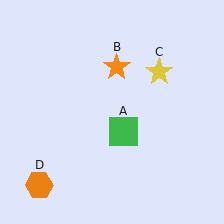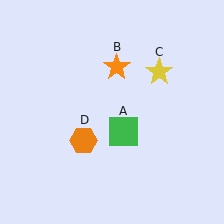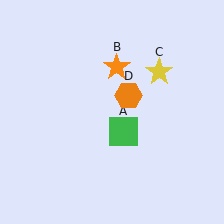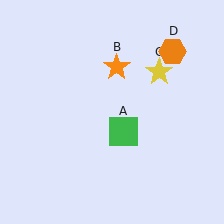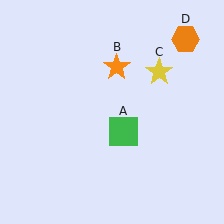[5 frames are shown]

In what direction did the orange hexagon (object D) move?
The orange hexagon (object D) moved up and to the right.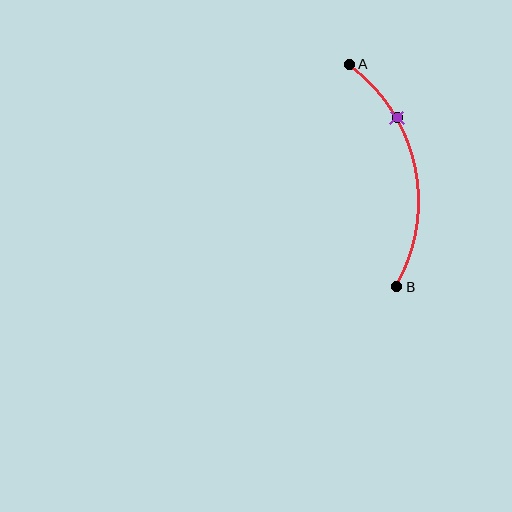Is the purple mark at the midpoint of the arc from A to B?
No. The purple mark lies on the arc but is closer to endpoint A. The arc midpoint would be at the point on the curve equidistant along the arc from both A and B.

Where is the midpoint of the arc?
The arc midpoint is the point on the curve farthest from the straight line joining A and B. It sits to the right of that line.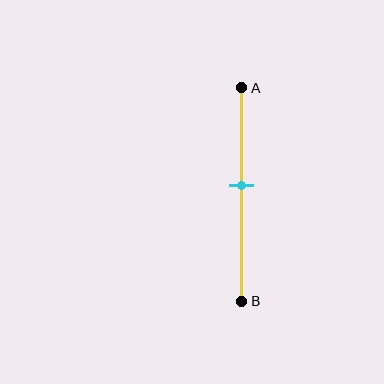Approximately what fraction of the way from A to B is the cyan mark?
The cyan mark is approximately 45% of the way from A to B.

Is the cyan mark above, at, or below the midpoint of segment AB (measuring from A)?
The cyan mark is above the midpoint of segment AB.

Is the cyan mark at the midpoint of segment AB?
No, the mark is at about 45% from A, not at the 50% midpoint.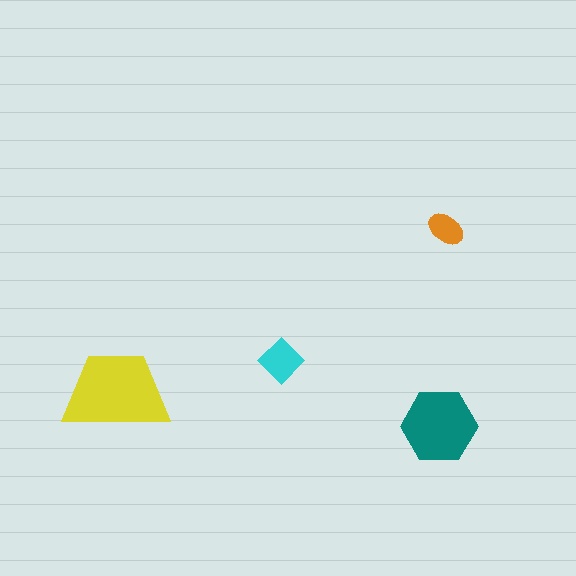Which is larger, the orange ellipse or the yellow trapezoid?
The yellow trapezoid.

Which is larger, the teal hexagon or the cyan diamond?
The teal hexagon.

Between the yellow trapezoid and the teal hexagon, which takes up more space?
The yellow trapezoid.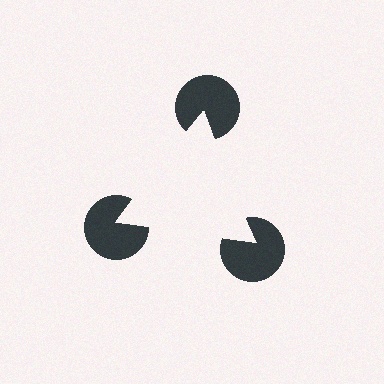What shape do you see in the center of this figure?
An illusory triangle — its edges are inferred from the aligned wedge cuts in the pac-man discs, not physically drawn.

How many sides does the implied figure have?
3 sides.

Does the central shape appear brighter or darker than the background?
It typically appears slightly brighter than the background, even though no actual brightness change is drawn.